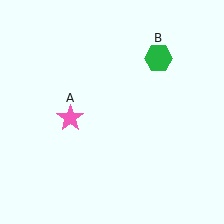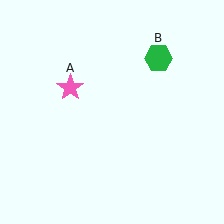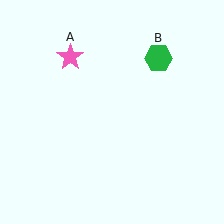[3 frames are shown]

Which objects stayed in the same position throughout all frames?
Green hexagon (object B) remained stationary.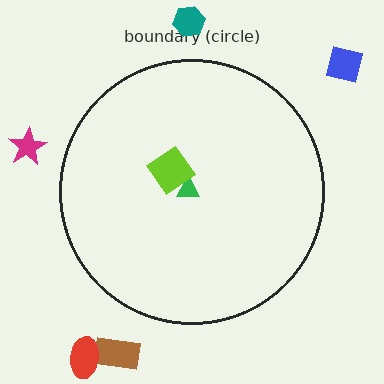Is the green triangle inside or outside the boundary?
Inside.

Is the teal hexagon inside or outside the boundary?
Outside.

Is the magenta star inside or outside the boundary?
Outside.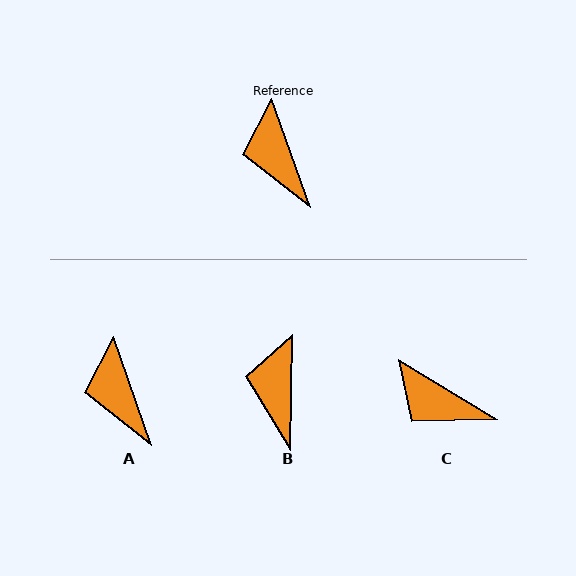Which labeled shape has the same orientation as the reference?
A.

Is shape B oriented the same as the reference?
No, it is off by about 20 degrees.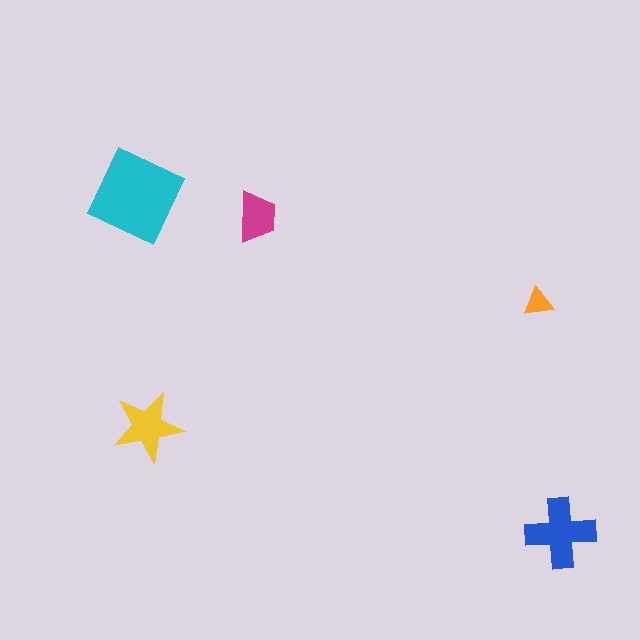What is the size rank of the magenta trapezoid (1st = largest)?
4th.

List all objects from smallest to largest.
The orange triangle, the magenta trapezoid, the yellow star, the blue cross, the cyan diamond.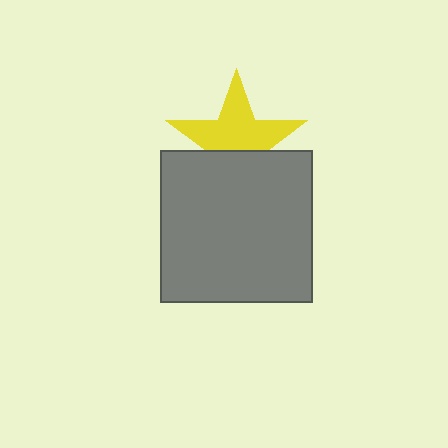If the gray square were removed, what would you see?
You would see the complete yellow star.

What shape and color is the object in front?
The object in front is a gray square.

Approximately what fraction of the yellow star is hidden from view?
Roughly 39% of the yellow star is hidden behind the gray square.